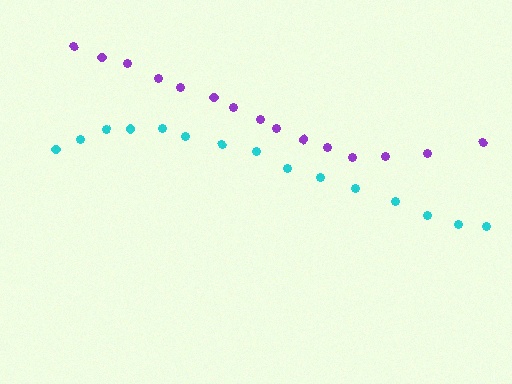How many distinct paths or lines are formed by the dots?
There are 2 distinct paths.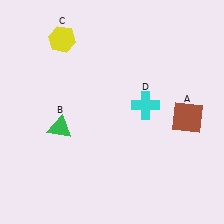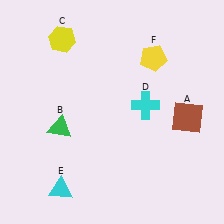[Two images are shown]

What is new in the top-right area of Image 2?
A yellow pentagon (F) was added in the top-right area of Image 2.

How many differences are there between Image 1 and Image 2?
There are 2 differences between the two images.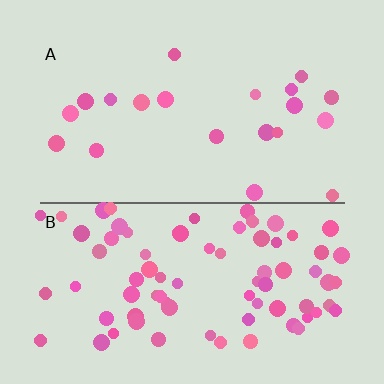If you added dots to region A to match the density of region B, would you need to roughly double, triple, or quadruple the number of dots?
Approximately quadruple.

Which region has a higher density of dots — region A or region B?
B (the bottom).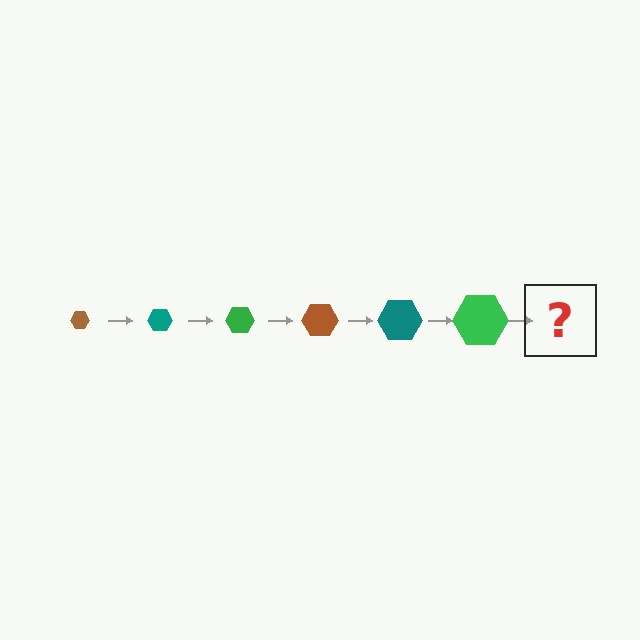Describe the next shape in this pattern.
It should be a brown hexagon, larger than the previous one.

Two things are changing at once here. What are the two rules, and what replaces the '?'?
The two rules are that the hexagon grows larger each step and the color cycles through brown, teal, and green. The '?' should be a brown hexagon, larger than the previous one.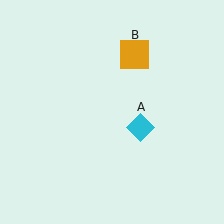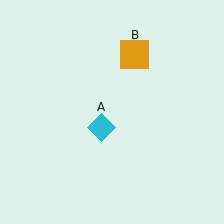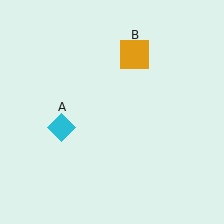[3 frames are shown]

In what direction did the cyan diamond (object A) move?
The cyan diamond (object A) moved left.